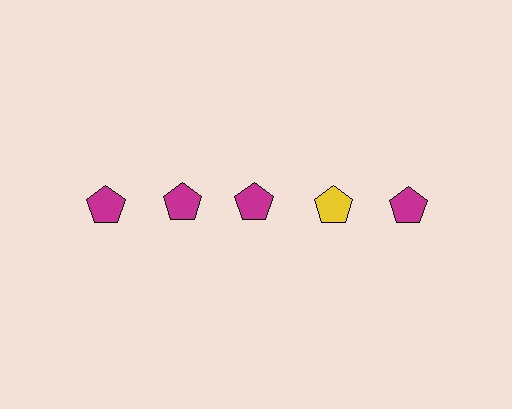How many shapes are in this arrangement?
There are 5 shapes arranged in a grid pattern.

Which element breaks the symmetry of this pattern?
The yellow pentagon in the top row, second from right column breaks the symmetry. All other shapes are magenta pentagons.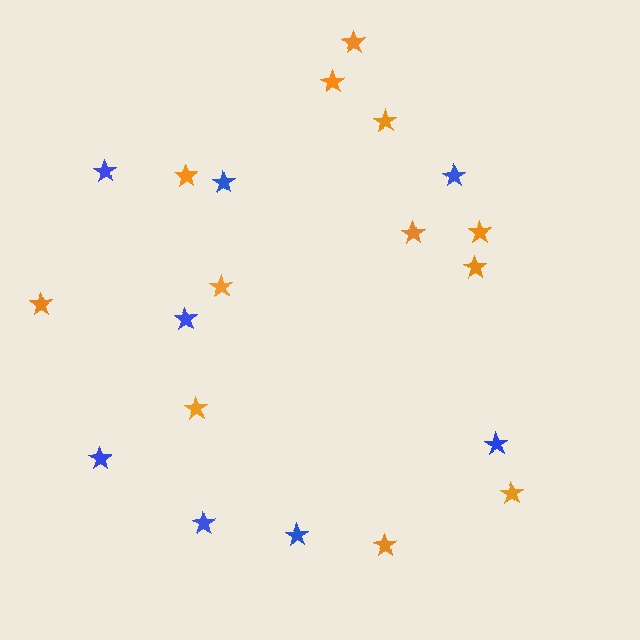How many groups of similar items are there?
There are 2 groups: one group of blue stars (8) and one group of orange stars (12).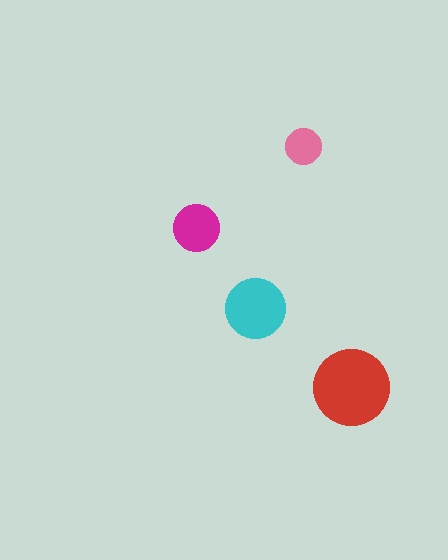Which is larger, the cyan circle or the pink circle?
The cyan one.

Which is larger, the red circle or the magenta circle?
The red one.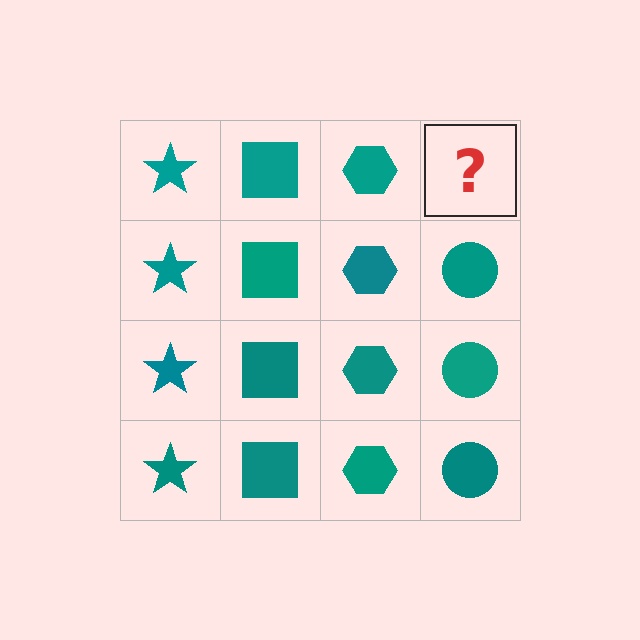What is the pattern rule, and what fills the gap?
The rule is that each column has a consistent shape. The gap should be filled with a teal circle.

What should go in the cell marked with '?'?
The missing cell should contain a teal circle.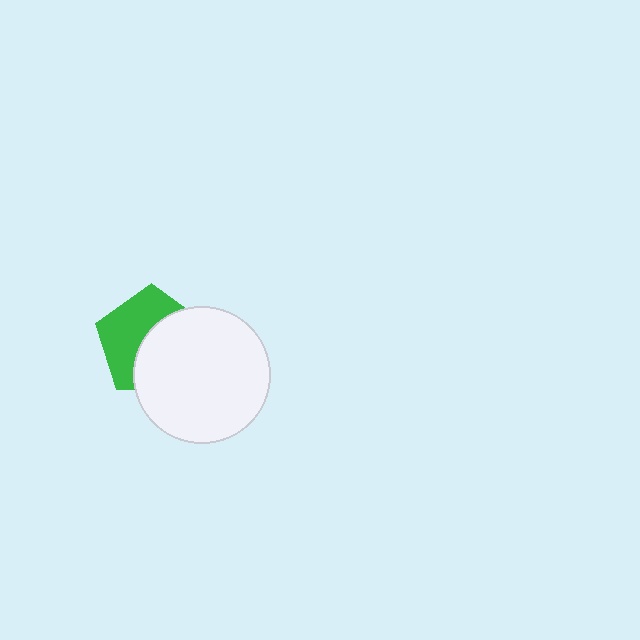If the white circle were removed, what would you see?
You would see the complete green pentagon.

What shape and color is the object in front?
The object in front is a white circle.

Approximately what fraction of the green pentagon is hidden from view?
Roughly 51% of the green pentagon is hidden behind the white circle.